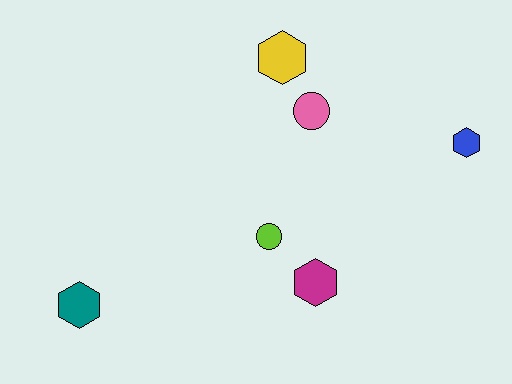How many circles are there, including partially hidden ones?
There are 2 circles.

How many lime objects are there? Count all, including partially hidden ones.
There is 1 lime object.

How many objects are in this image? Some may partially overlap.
There are 6 objects.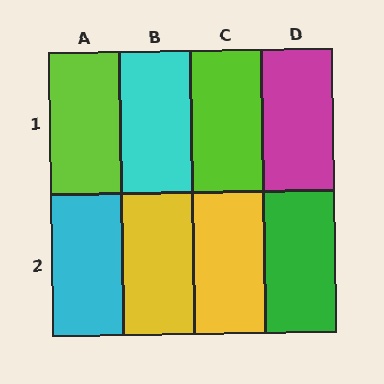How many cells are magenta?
1 cell is magenta.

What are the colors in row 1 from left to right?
Lime, cyan, lime, magenta.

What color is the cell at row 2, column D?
Green.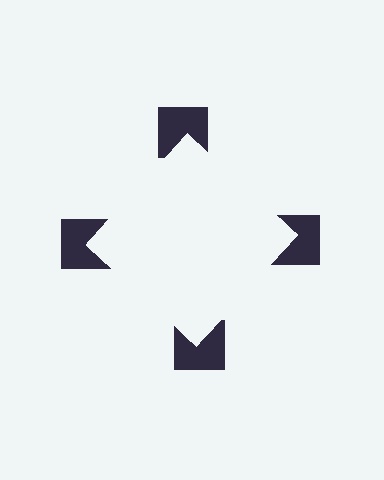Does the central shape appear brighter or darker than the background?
It typically appears slightly brighter than the background, even though no actual brightness change is drawn.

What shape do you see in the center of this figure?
An illusory square — its edges are inferred from the aligned wedge cuts in the notched squares, not physically drawn.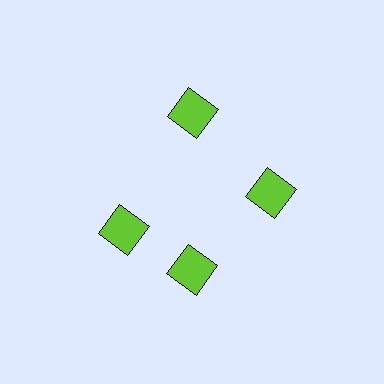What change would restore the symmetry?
The symmetry would be restored by rotating it back into even spacing with its neighbors so that all 4 squares sit at equal angles and equal distance from the center.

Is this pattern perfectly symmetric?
No. The 4 lime squares are arranged in a ring, but one element near the 9 o'clock position is rotated out of alignment along the ring, breaking the 4-fold rotational symmetry.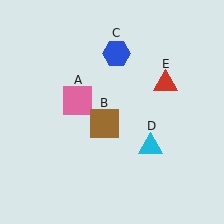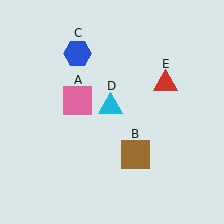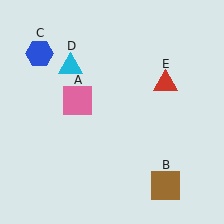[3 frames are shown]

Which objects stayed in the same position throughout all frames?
Pink square (object A) and red triangle (object E) remained stationary.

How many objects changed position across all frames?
3 objects changed position: brown square (object B), blue hexagon (object C), cyan triangle (object D).